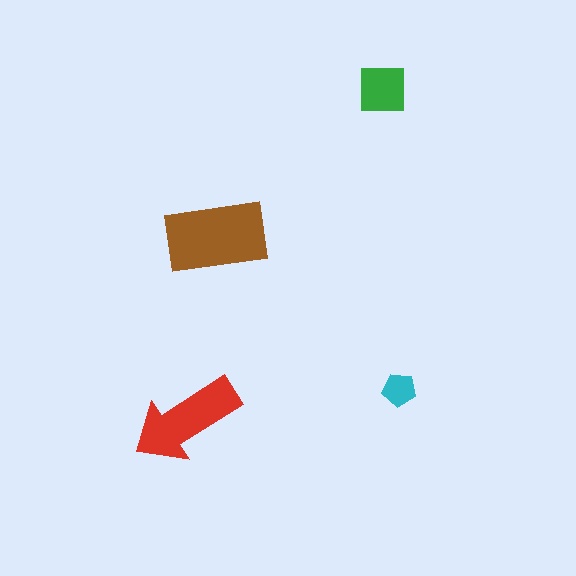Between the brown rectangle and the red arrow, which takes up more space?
The brown rectangle.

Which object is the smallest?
The cyan pentagon.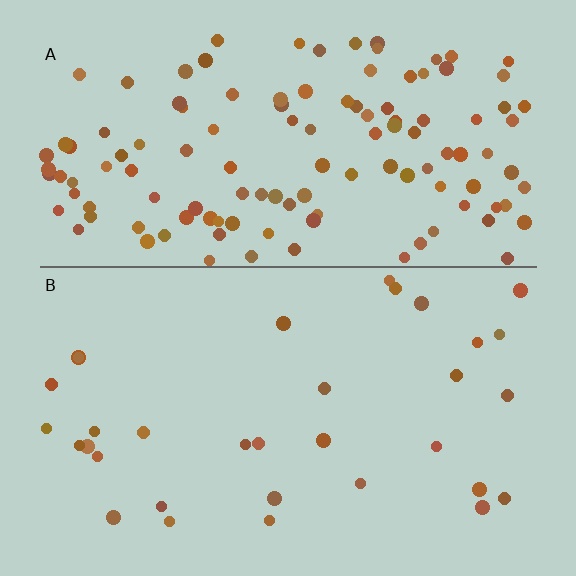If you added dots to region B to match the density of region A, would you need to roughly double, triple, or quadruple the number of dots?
Approximately quadruple.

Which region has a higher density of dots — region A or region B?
A (the top).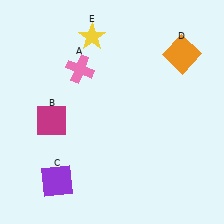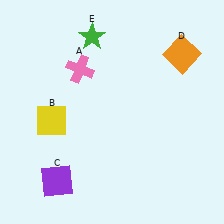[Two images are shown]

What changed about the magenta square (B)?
In Image 1, B is magenta. In Image 2, it changed to yellow.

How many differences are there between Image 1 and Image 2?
There are 2 differences between the two images.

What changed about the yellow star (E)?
In Image 1, E is yellow. In Image 2, it changed to green.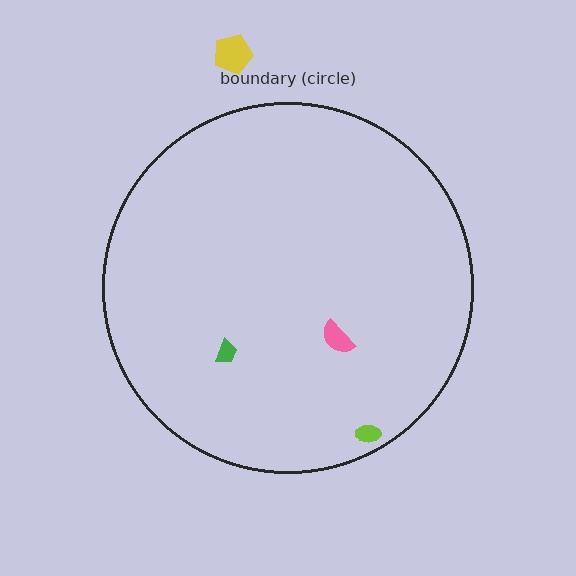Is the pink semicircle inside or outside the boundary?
Inside.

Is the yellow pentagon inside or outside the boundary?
Outside.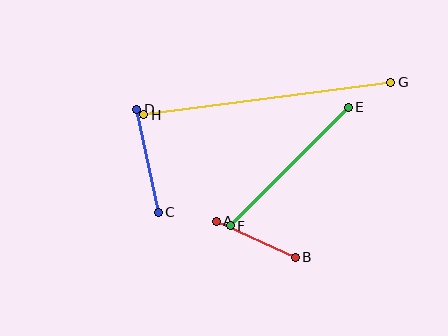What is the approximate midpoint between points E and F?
The midpoint is at approximately (289, 167) pixels.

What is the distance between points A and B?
The distance is approximately 87 pixels.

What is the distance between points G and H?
The distance is approximately 249 pixels.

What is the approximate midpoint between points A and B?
The midpoint is at approximately (256, 239) pixels.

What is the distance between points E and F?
The distance is approximately 167 pixels.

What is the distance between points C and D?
The distance is approximately 105 pixels.